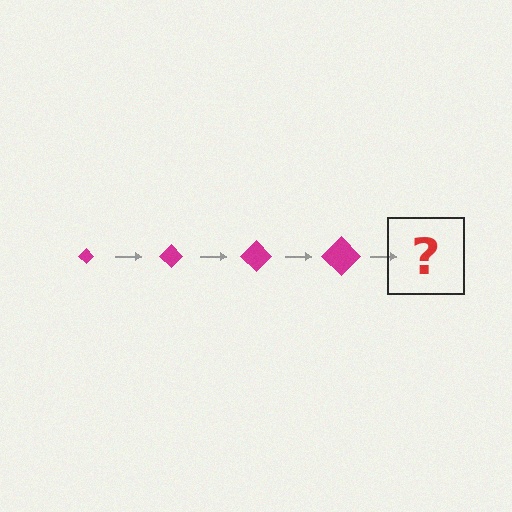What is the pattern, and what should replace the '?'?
The pattern is that the diamond gets progressively larger each step. The '?' should be a magenta diamond, larger than the previous one.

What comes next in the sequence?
The next element should be a magenta diamond, larger than the previous one.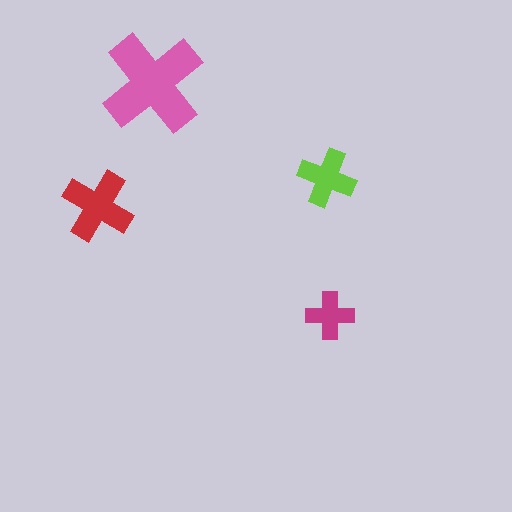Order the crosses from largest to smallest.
the pink one, the red one, the lime one, the magenta one.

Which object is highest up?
The pink cross is topmost.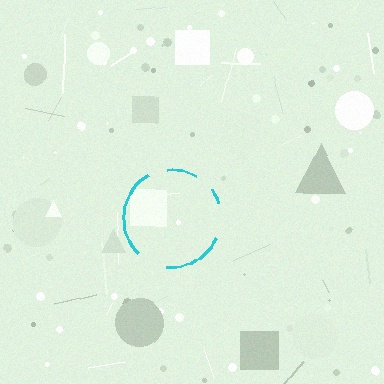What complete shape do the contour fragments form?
The contour fragments form a circle.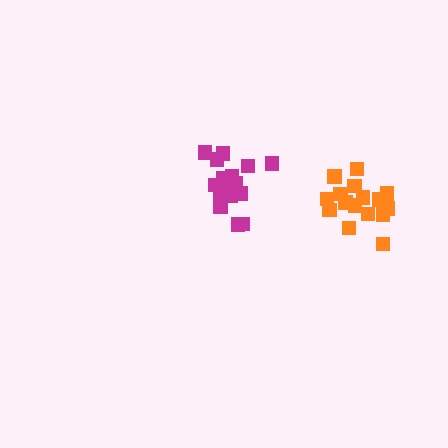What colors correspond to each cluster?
The clusters are colored: orange, magenta.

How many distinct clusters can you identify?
There are 2 distinct clusters.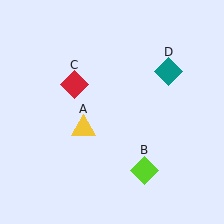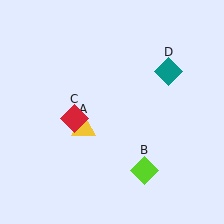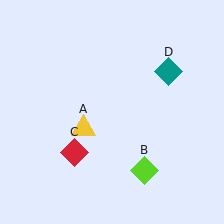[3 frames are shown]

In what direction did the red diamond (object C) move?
The red diamond (object C) moved down.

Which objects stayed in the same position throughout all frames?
Yellow triangle (object A) and lime diamond (object B) and teal diamond (object D) remained stationary.